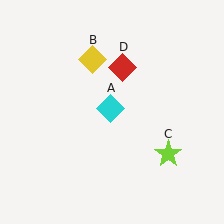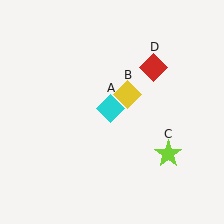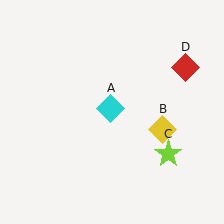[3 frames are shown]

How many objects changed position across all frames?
2 objects changed position: yellow diamond (object B), red diamond (object D).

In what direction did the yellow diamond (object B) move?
The yellow diamond (object B) moved down and to the right.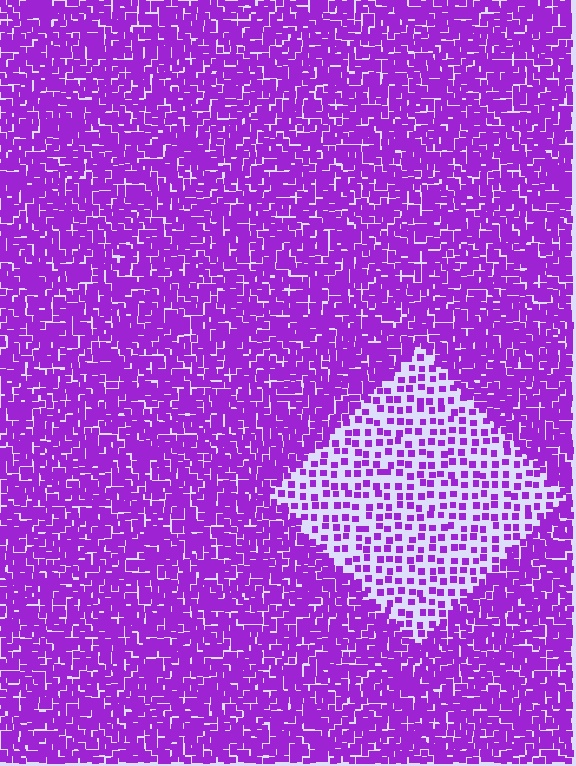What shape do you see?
I see a diamond.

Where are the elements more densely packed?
The elements are more densely packed outside the diamond boundary.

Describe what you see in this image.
The image contains small purple elements arranged at two different densities. A diamond-shaped region is visible where the elements are less densely packed than the surrounding area.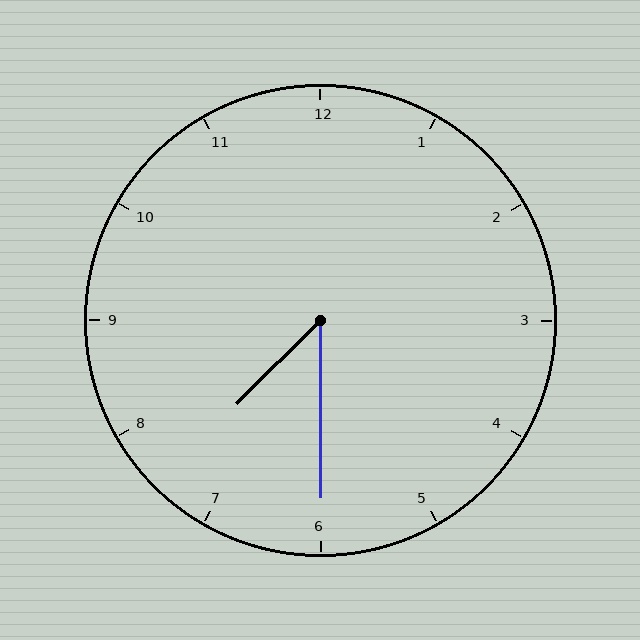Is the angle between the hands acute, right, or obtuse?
It is acute.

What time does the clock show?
7:30.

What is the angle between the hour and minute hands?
Approximately 45 degrees.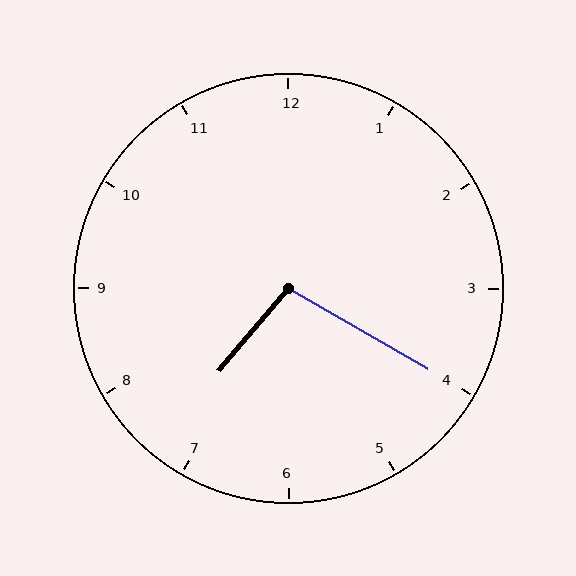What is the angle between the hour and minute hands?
Approximately 100 degrees.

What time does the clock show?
7:20.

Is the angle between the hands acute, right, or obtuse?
It is obtuse.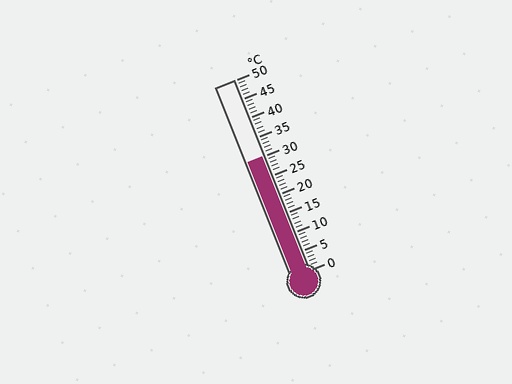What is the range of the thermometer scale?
The thermometer scale ranges from 0°C to 50°C.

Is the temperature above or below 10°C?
The temperature is above 10°C.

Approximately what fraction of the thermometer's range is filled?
The thermometer is filled to approximately 60% of its range.